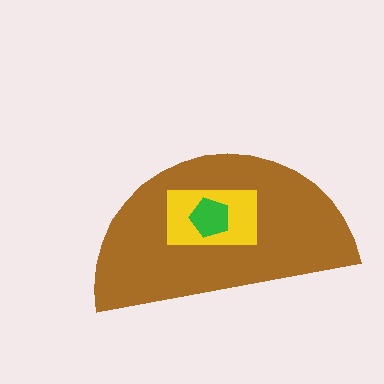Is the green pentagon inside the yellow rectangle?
Yes.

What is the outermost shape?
The brown semicircle.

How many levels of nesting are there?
3.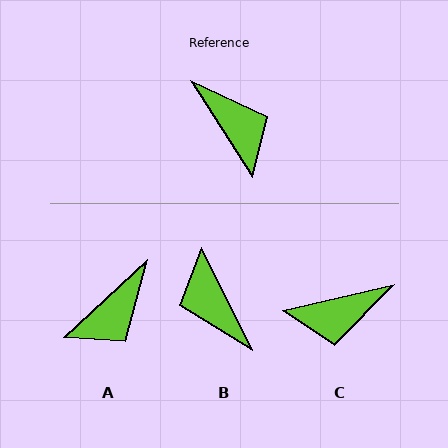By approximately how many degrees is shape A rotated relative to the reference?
Approximately 79 degrees clockwise.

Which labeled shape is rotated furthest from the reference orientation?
B, about 174 degrees away.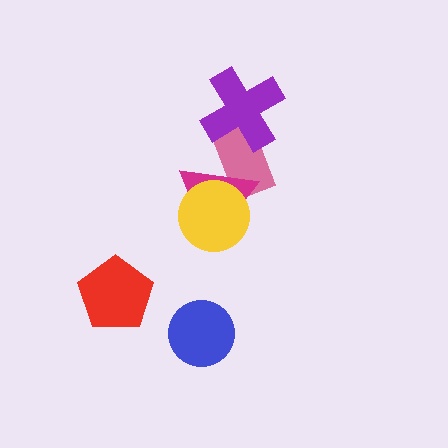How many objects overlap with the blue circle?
0 objects overlap with the blue circle.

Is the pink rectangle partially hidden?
Yes, it is partially covered by another shape.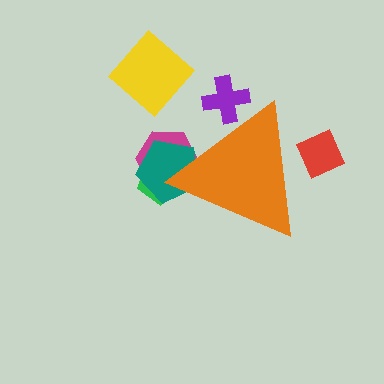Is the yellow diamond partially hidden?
No, the yellow diamond is fully visible.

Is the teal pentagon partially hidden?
Yes, the teal pentagon is partially hidden behind the orange triangle.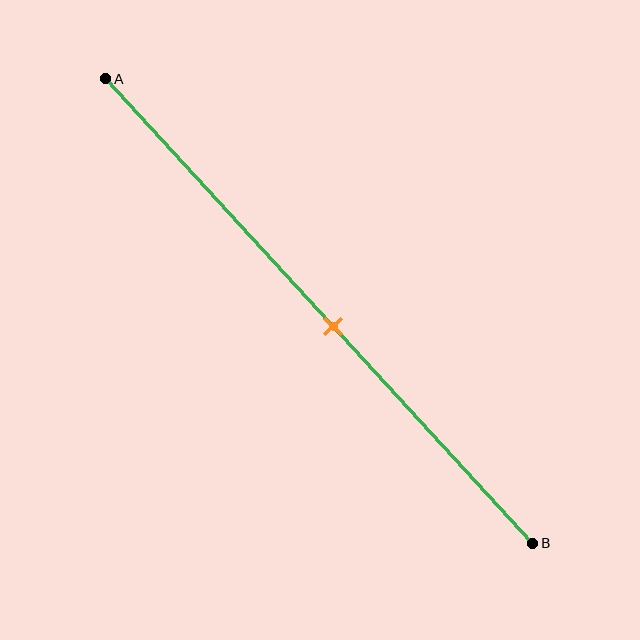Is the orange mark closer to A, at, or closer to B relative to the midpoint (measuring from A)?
The orange mark is closer to point B than the midpoint of segment AB.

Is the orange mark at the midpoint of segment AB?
No, the mark is at about 55% from A, not at the 50% midpoint.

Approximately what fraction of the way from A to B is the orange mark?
The orange mark is approximately 55% of the way from A to B.